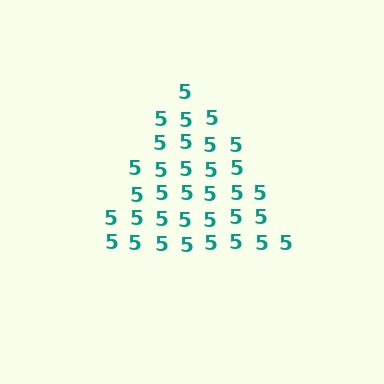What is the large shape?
The large shape is a triangle.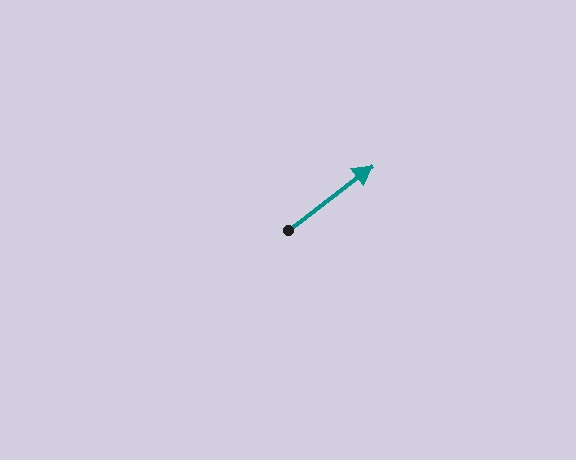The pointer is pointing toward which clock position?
Roughly 2 o'clock.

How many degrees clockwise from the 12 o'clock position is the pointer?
Approximately 53 degrees.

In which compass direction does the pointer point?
Northeast.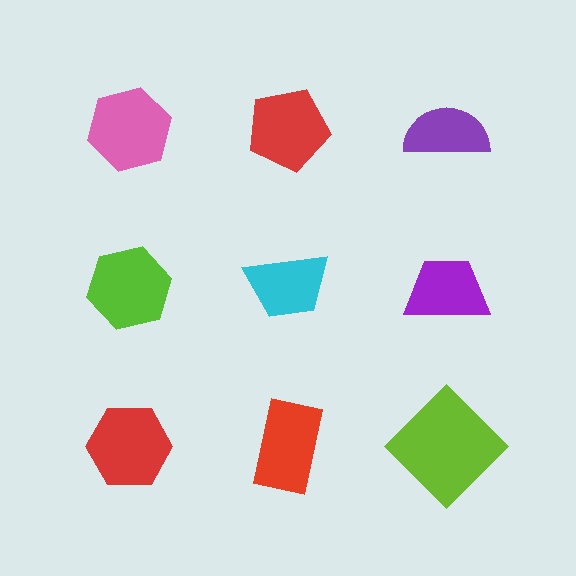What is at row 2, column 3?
A purple trapezoid.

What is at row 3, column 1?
A red hexagon.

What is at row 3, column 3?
A lime diamond.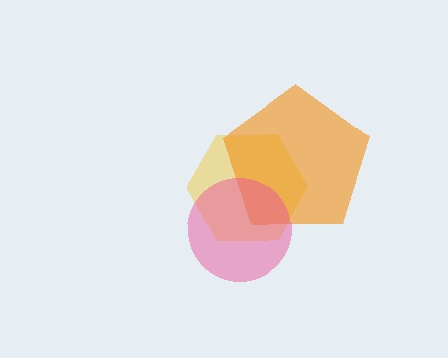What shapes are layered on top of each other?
The layered shapes are: a yellow hexagon, an orange pentagon, a pink circle.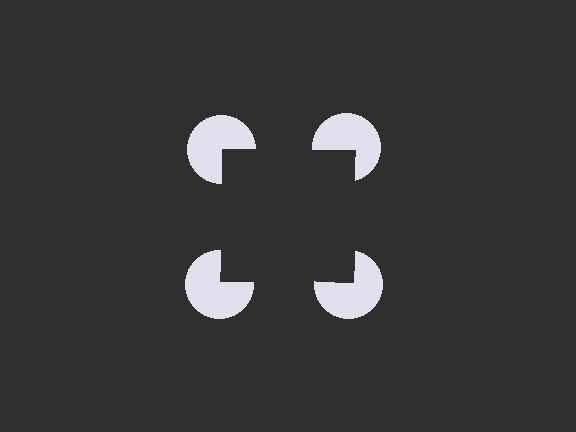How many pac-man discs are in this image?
There are 4 — one at each vertex of the illusory square.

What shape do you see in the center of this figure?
An illusory square — its edges are inferred from the aligned wedge cuts in the pac-man discs, not physically drawn.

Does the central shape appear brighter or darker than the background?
It typically appears slightly darker than the background, even though no actual brightness change is drawn.